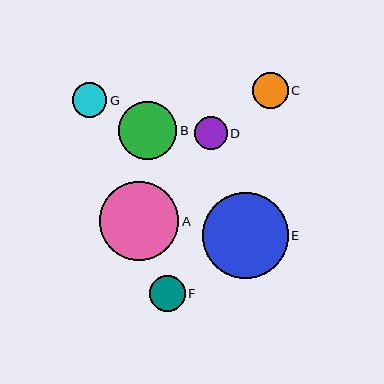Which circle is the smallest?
Circle D is the smallest with a size of approximately 33 pixels.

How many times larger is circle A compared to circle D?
Circle A is approximately 2.4 times the size of circle D.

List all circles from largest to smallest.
From largest to smallest: E, A, B, C, F, G, D.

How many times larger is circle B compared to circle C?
Circle B is approximately 1.6 times the size of circle C.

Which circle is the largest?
Circle E is the largest with a size of approximately 86 pixels.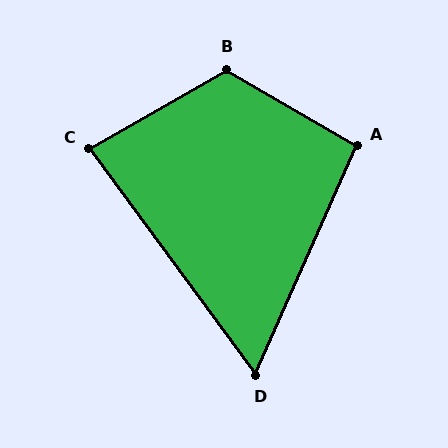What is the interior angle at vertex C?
Approximately 84 degrees (acute).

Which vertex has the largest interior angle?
B, at approximately 120 degrees.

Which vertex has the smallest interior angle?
D, at approximately 60 degrees.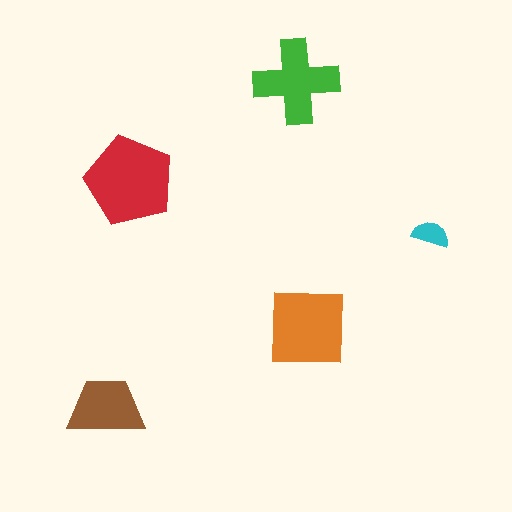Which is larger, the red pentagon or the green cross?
The red pentagon.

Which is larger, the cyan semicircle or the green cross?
The green cross.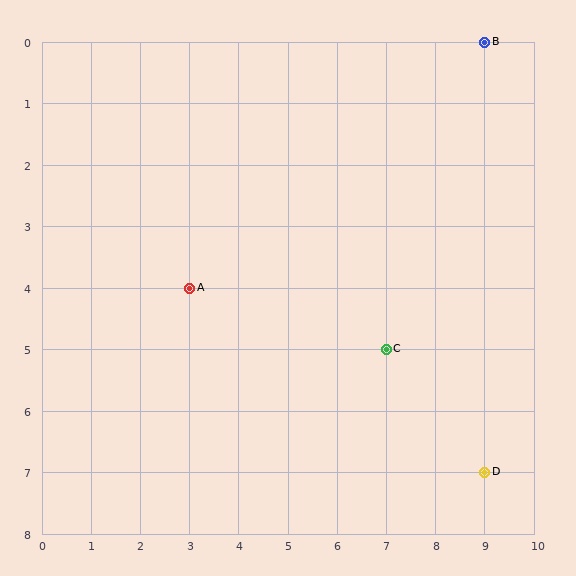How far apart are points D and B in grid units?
Points D and B are 7 rows apart.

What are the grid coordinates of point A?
Point A is at grid coordinates (3, 4).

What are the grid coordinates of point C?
Point C is at grid coordinates (7, 5).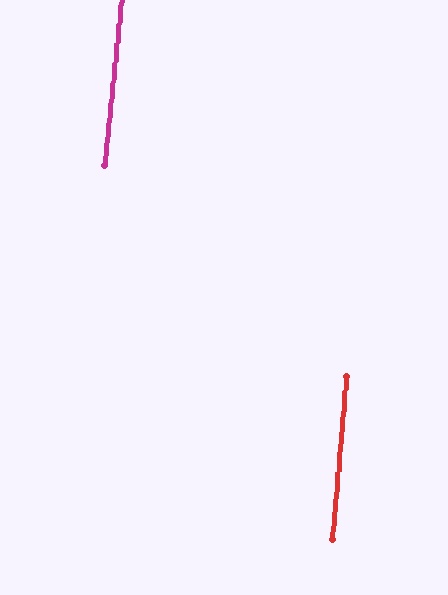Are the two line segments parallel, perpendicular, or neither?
Parallel — their directions differ by only 0.8°.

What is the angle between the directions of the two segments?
Approximately 1 degree.